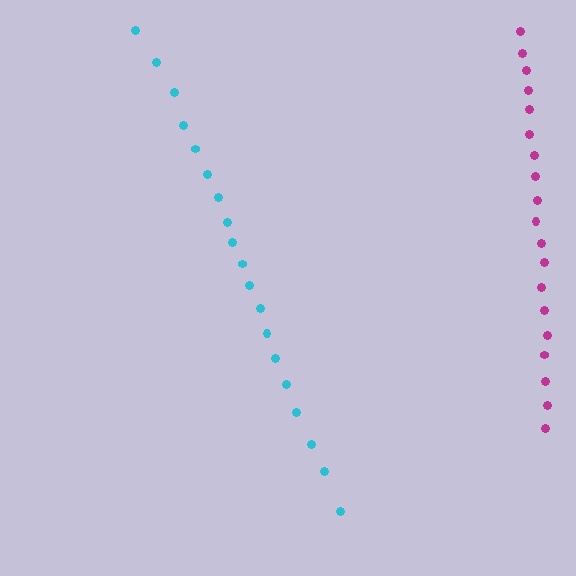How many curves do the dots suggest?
There are 2 distinct paths.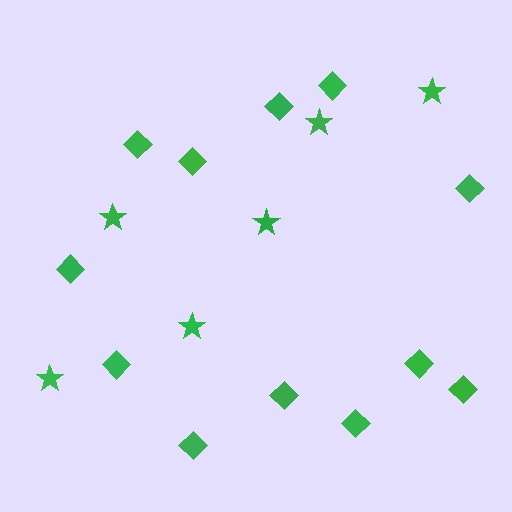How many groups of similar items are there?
There are 2 groups: one group of diamonds (12) and one group of stars (6).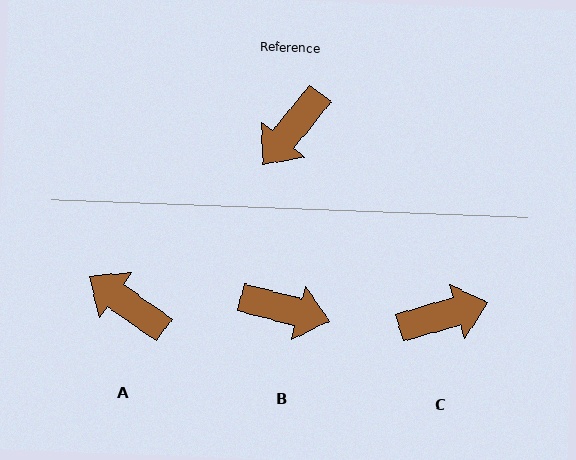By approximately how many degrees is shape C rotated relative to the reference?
Approximately 145 degrees counter-clockwise.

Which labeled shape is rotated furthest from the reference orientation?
C, about 145 degrees away.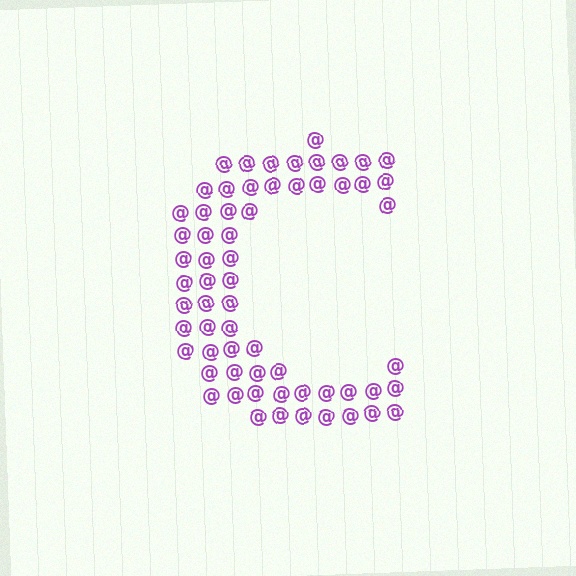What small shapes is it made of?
It is made of small at signs.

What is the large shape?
The large shape is the letter C.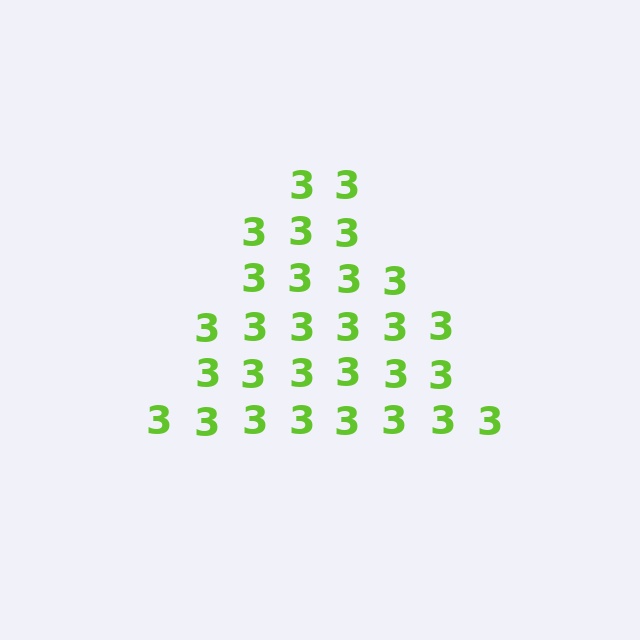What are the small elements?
The small elements are digit 3's.